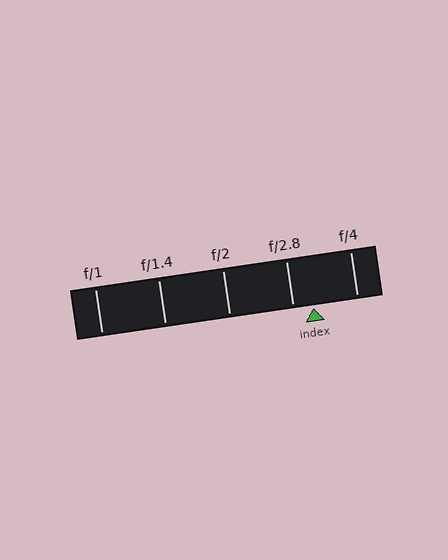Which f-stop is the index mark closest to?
The index mark is closest to f/2.8.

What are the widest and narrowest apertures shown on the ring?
The widest aperture shown is f/1 and the narrowest is f/4.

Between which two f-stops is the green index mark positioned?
The index mark is between f/2.8 and f/4.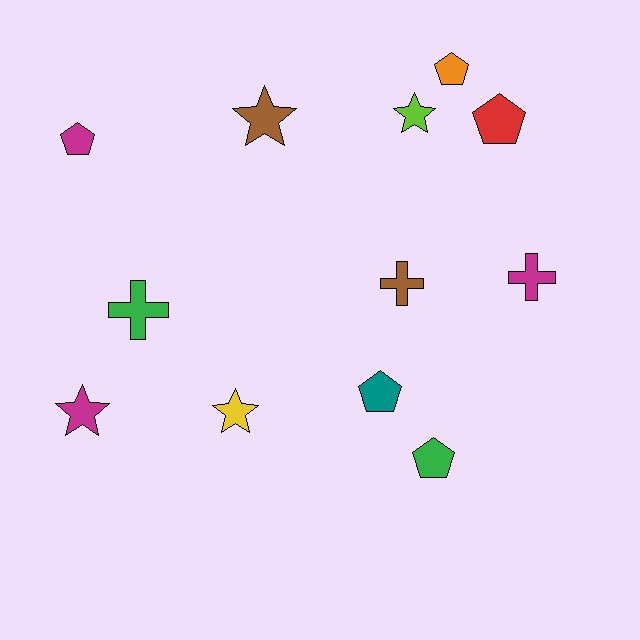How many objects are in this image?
There are 12 objects.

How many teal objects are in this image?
There is 1 teal object.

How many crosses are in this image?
There are 3 crosses.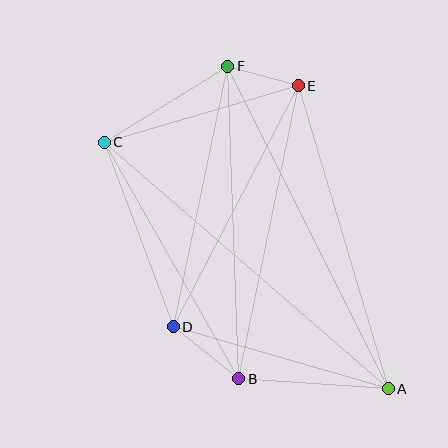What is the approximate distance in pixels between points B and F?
The distance between B and F is approximately 313 pixels.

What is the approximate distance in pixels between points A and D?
The distance between A and D is approximately 224 pixels.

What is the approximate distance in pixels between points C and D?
The distance between C and D is approximately 197 pixels.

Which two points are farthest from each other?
Points A and C are farthest from each other.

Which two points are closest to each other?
Points E and F are closest to each other.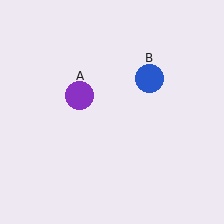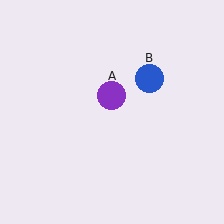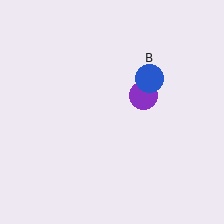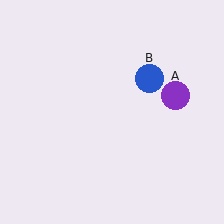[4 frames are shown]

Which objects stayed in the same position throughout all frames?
Blue circle (object B) remained stationary.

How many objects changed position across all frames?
1 object changed position: purple circle (object A).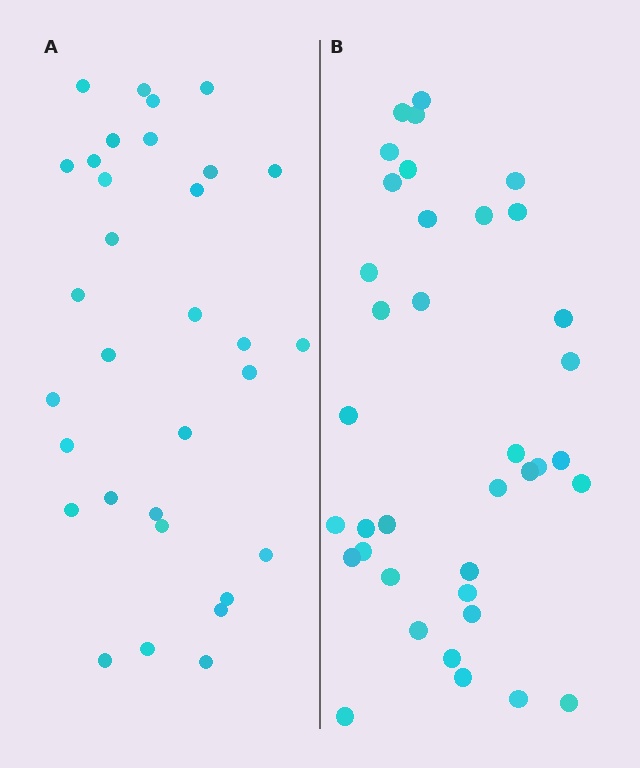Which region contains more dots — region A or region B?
Region B (the right region) has more dots.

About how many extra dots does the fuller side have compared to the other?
Region B has about 5 more dots than region A.